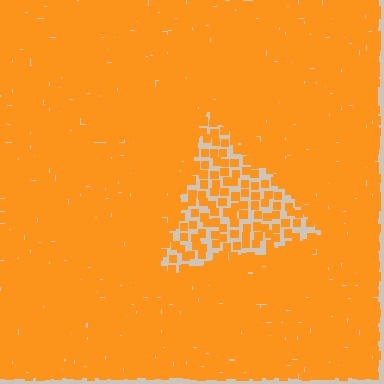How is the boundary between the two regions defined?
The boundary is defined by a change in element density (approximately 2.9x ratio). All elements are the same color, size, and shape.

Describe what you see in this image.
The image contains small orange elements arranged at two different densities. A triangle-shaped region is visible where the elements are less densely packed than the surrounding area.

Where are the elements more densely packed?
The elements are more densely packed outside the triangle boundary.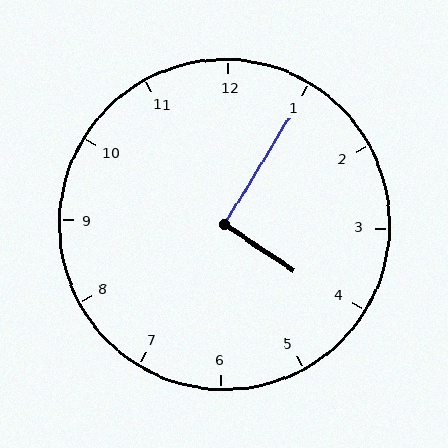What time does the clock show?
4:05.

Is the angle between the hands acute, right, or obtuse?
It is right.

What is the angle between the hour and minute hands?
Approximately 92 degrees.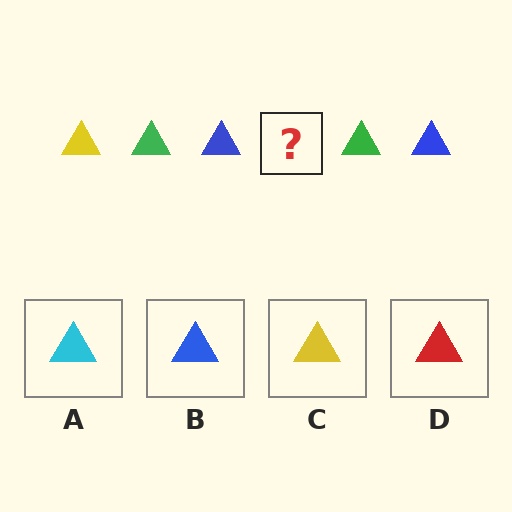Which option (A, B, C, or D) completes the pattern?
C.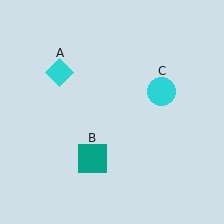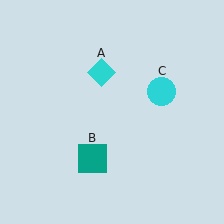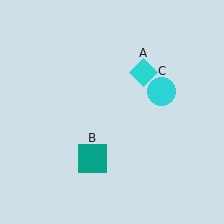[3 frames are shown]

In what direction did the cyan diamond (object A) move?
The cyan diamond (object A) moved right.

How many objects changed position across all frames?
1 object changed position: cyan diamond (object A).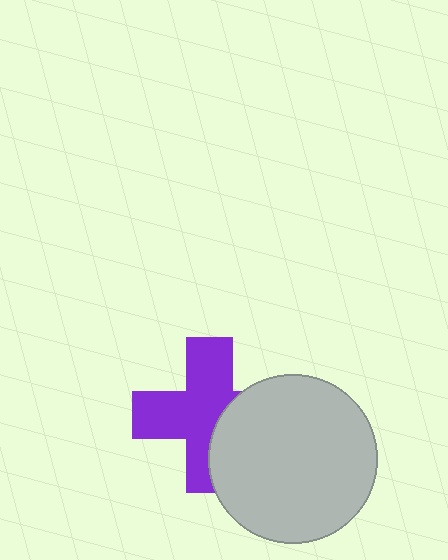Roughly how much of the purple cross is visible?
Most of it is visible (roughly 65%).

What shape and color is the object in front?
The object in front is a light gray circle.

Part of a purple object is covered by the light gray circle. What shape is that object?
It is a cross.